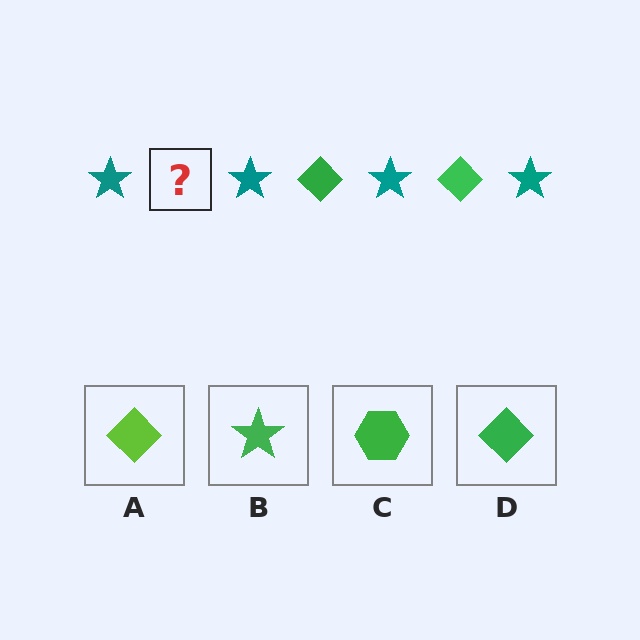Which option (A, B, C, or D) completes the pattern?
D.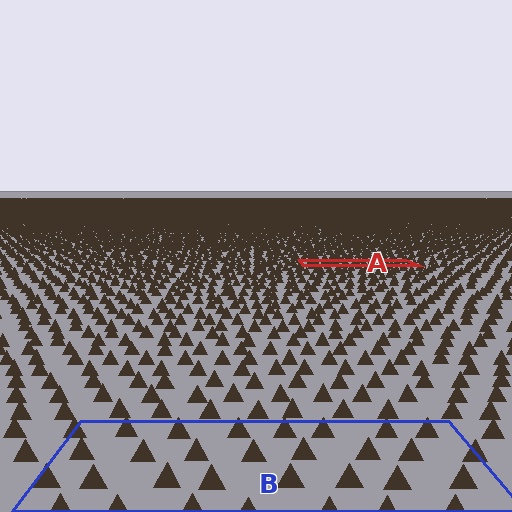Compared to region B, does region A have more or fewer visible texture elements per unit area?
Region A has more texture elements per unit area — they are packed more densely because it is farther away.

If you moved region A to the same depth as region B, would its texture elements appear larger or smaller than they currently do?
They would appear larger. At a closer depth, the same texture elements are projected at a bigger on-screen size.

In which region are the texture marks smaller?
The texture marks are smaller in region A, because it is farther away.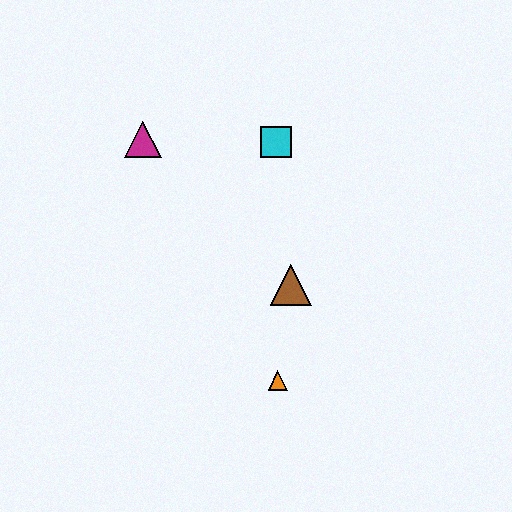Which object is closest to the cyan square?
The magenta triangle is closest to the cyan square.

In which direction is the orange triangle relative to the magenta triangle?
The orange triangle is below the magenta triangle.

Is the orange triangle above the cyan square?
No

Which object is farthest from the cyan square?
The orange triangle is farthest from the cyan square.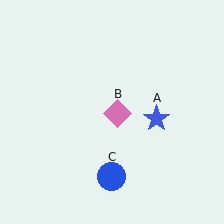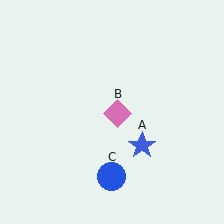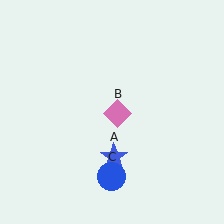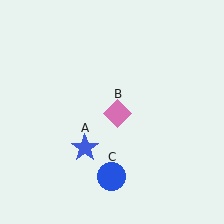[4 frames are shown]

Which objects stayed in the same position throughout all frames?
Pink diamond (object B) and blue circle (object C) remained stationary.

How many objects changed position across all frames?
1 object changed position: blue star (object A).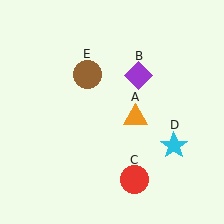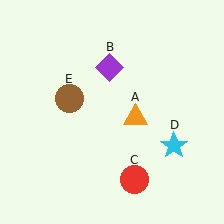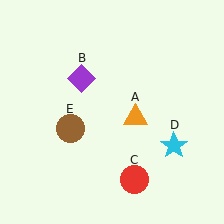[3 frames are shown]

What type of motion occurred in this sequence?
The purple diamond (object B), brown circle (object E) rotated counterclockwise around the center of the scene.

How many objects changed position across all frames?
2 objects changed position: purple diamond (object B), brown circle (object E).